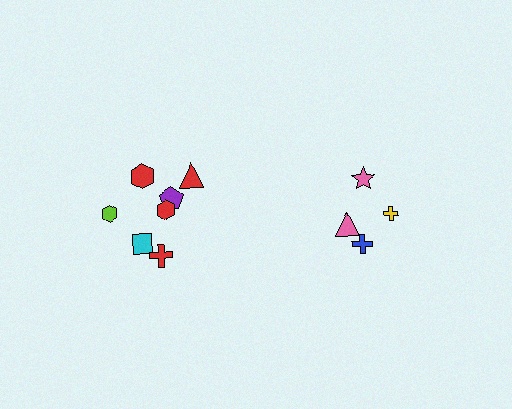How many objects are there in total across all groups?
There are 11 objects.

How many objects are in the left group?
There are 7 objects.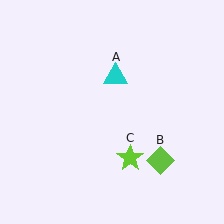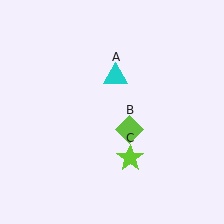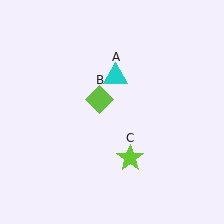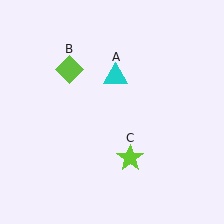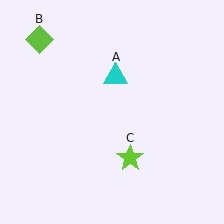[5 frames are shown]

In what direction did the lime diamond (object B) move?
The lime diamond (object B) moved up and to the left.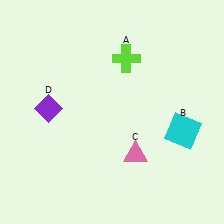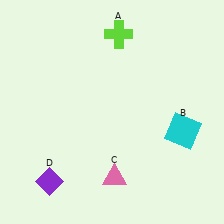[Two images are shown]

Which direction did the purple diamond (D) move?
The purple diamond (D) moved down.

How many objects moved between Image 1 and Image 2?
3 objects moved between the two images.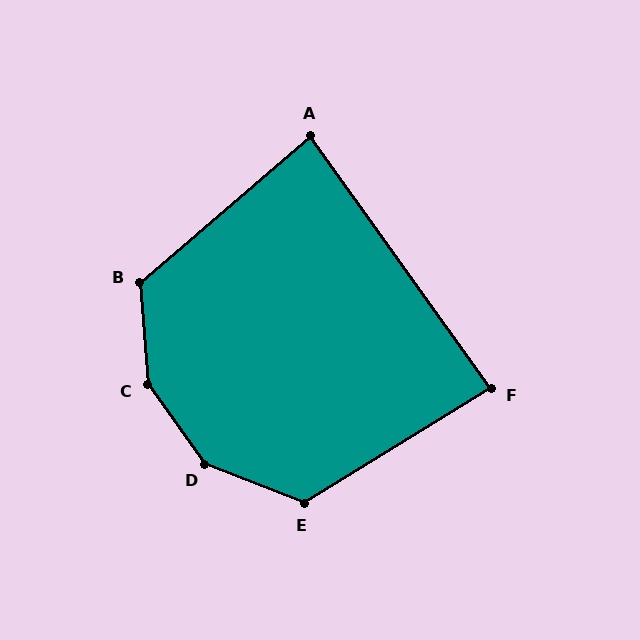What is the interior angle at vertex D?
Approximately 148 degrees (obtuse).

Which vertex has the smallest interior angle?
A, at approximately 85 degrees.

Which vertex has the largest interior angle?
C, at approximately 148 degrees.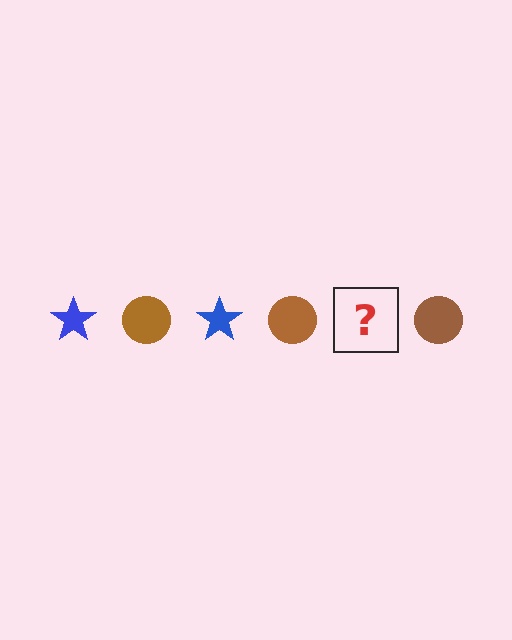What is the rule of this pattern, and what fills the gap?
The rule is that the pattern alternates between blue star and brown circle. The gap should be filled with a blue star.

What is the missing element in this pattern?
The missing element is a blue star.